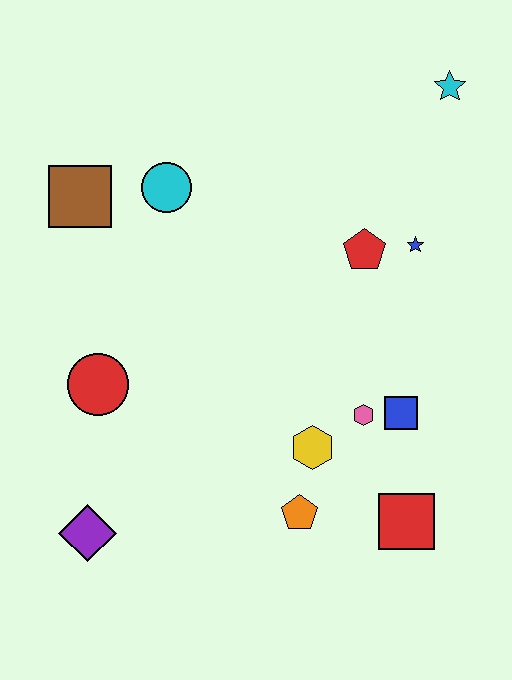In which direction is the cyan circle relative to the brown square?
The cyan circle is to the right of the brown square.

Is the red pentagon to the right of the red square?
No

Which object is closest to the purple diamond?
The red circle is closest to the purple diamond.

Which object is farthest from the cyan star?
The purple diamond is farthest from the cyan star.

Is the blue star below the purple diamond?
No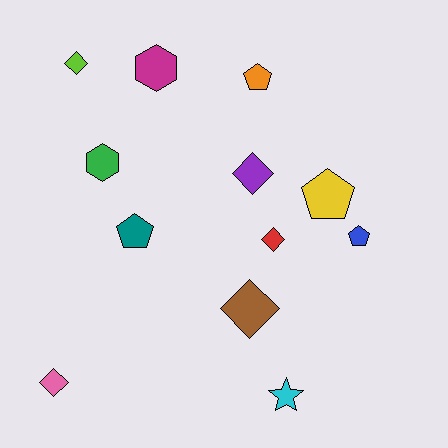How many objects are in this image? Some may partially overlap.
There are 12 objects.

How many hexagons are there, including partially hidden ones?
There are 2 hexagons.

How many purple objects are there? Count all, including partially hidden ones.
There is 1 purple object.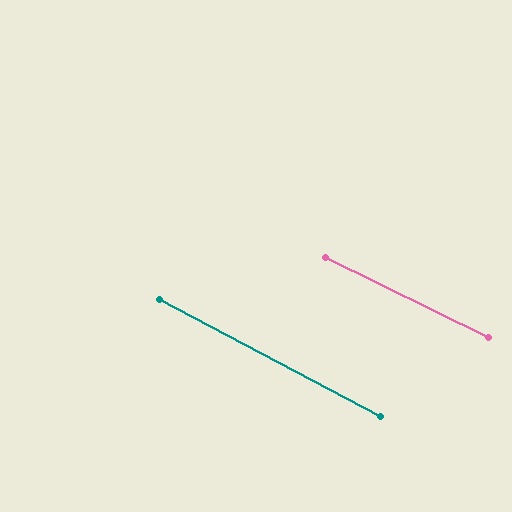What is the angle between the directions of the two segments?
Approximately 2 degrees.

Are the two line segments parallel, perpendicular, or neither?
Parallel — their directions differ by only 1.7°.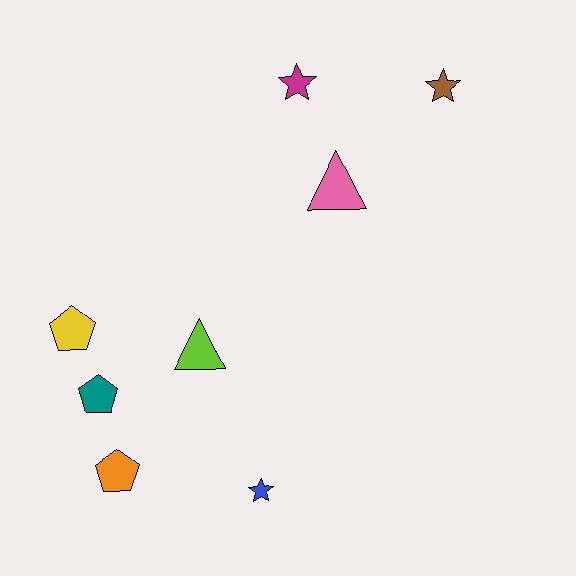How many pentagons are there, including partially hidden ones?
There are 3 pentagons.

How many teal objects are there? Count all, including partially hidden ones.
There is 1 teal object.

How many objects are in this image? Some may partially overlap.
There are 8 objects.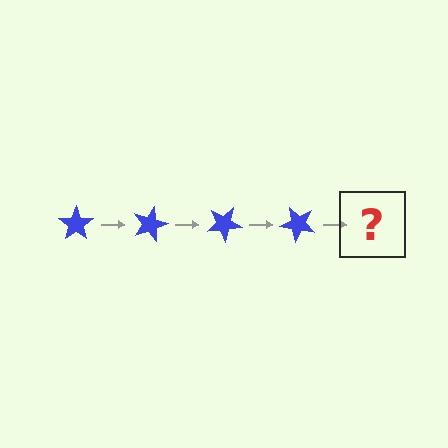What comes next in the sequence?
The next element should be a blue star rotated 60 degrees.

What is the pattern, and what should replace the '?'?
The pattern is that the star rotates 15 degrees each step. The '?' should be a blue star rotated 60 degrees.